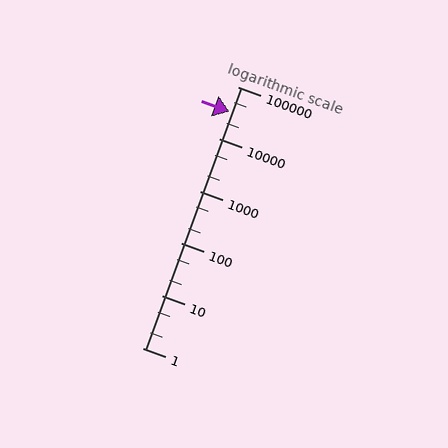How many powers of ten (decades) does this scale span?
The scale spans 5 decades, from 1 to 100000.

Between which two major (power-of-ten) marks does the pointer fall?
The pointer is between 10000 and 100000.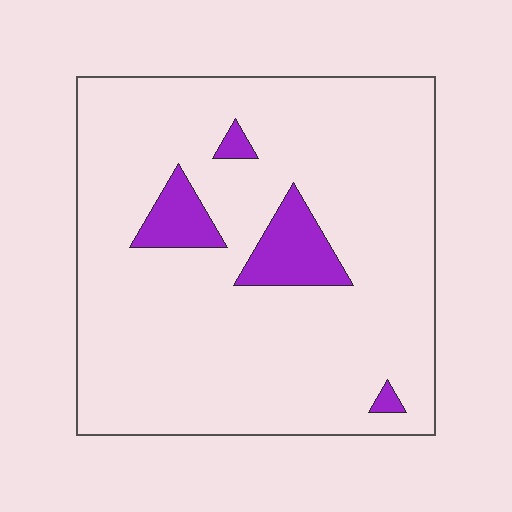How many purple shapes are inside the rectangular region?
4.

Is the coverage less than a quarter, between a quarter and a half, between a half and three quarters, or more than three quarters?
Less than a quarter.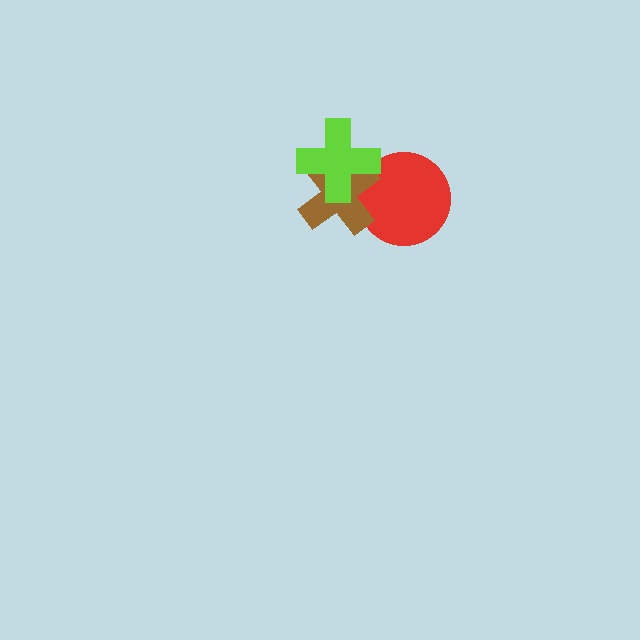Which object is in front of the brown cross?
The lime cross is in front of the brown cross.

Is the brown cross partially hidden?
Yes, it is partially covered by another shape.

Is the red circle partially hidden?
Yes, it is partially covered by another shape.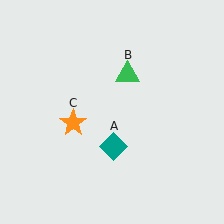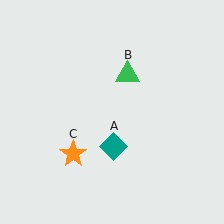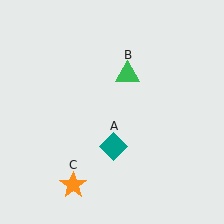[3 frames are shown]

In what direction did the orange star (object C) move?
The orange star (object C) moved down.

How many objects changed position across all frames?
1 object changed position: orange star (object C).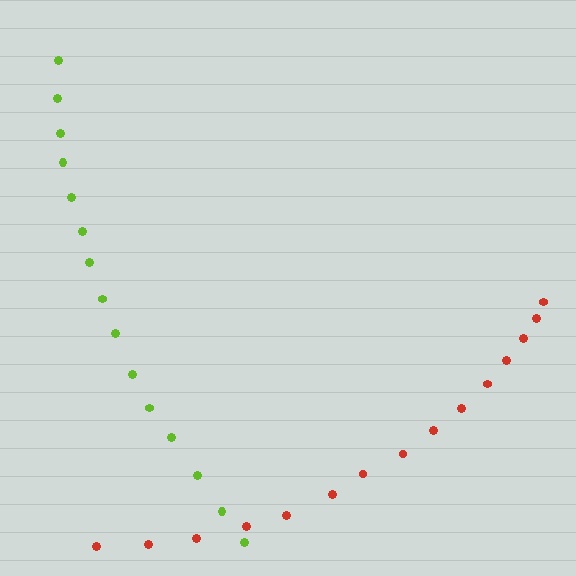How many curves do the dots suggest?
There are 2 distinct paths.